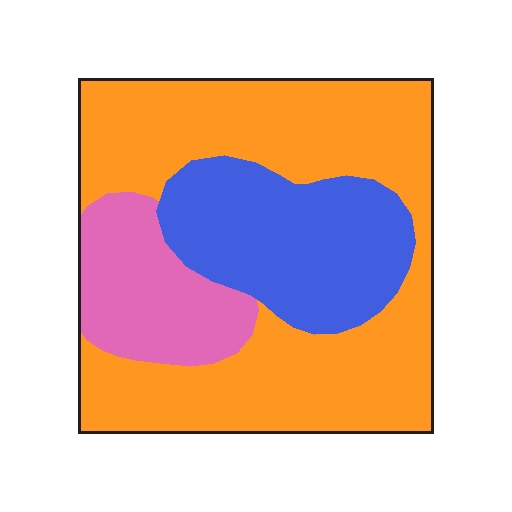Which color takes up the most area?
Orange, at roughly 60%.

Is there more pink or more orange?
Orange.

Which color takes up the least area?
Pink, at roughly 15%.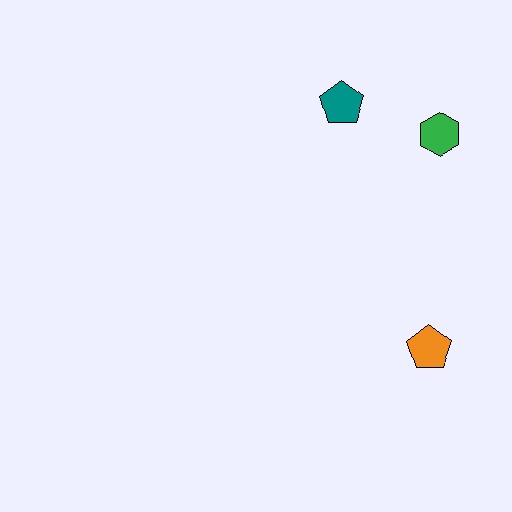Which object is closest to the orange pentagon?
The green hexagon is closest to the orange pentagon.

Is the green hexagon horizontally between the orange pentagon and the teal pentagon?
No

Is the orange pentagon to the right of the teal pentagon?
Yes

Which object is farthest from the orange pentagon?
The teal pentagon is farthest from the orange pentagon.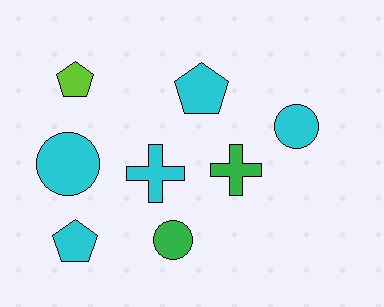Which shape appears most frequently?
Pentagon, with 3 objects.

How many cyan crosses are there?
There is 1 cyan cross.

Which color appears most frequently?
Cyan, with 5 objects.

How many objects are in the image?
There are 8 objects.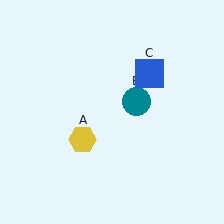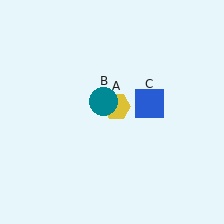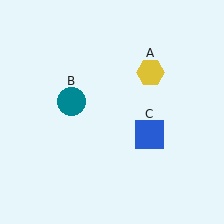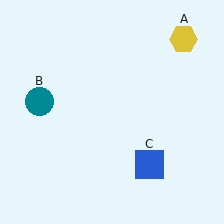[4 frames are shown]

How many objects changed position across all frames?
3 objects changed position: yellow hexagon (object A), teal circle (object B), blue square (object C).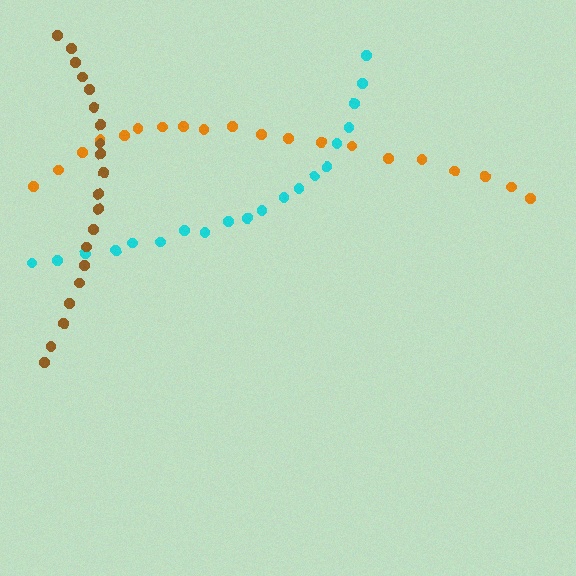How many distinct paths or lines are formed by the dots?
There are 3 distinct paths.